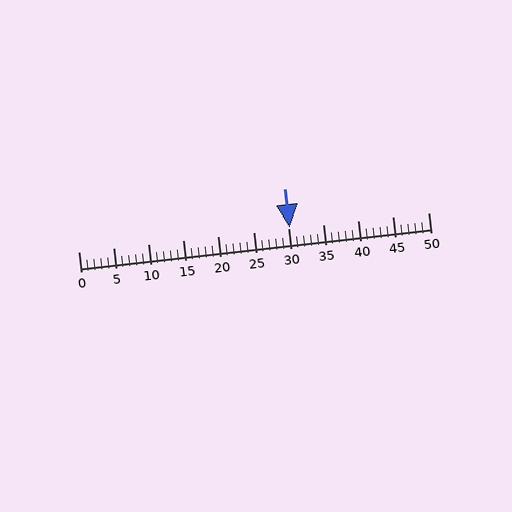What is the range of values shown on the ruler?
The ruler shows values from 0 to 50.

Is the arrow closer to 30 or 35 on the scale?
The arrow is closer to 30.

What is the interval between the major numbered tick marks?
The major tick marks are spaced 5 units apart.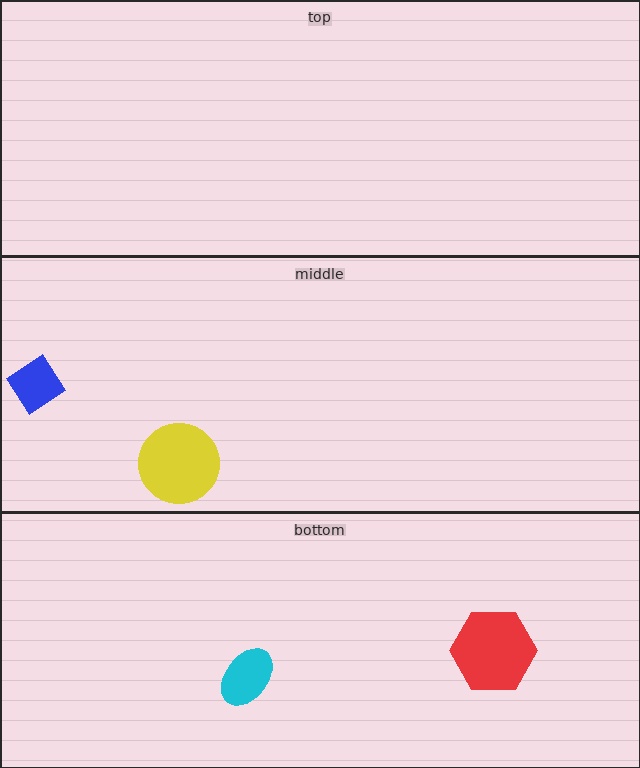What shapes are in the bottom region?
The cyan ellipse, the red hexagon.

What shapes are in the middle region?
The blue diamond, the yellow circle.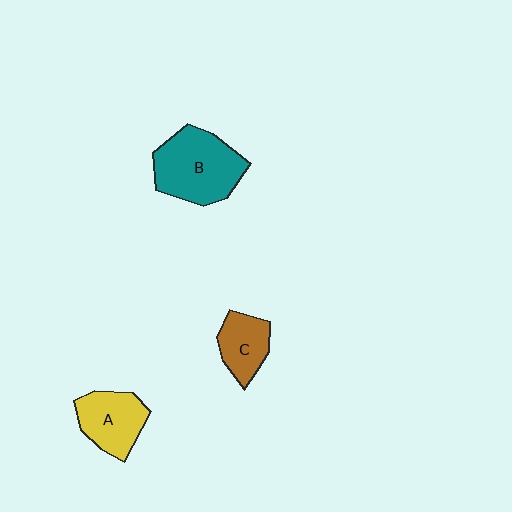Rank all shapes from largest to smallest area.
From largest to smallest: B (teal), A (yellow), C (brown).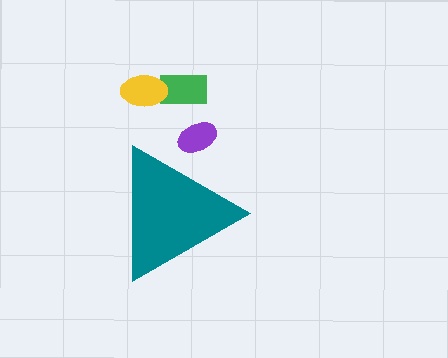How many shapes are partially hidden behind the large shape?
1 shape is partially hidden.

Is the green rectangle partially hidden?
No, the green rectangle is fully visible.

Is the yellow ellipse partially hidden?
No, the yellow ellipse is fully visible.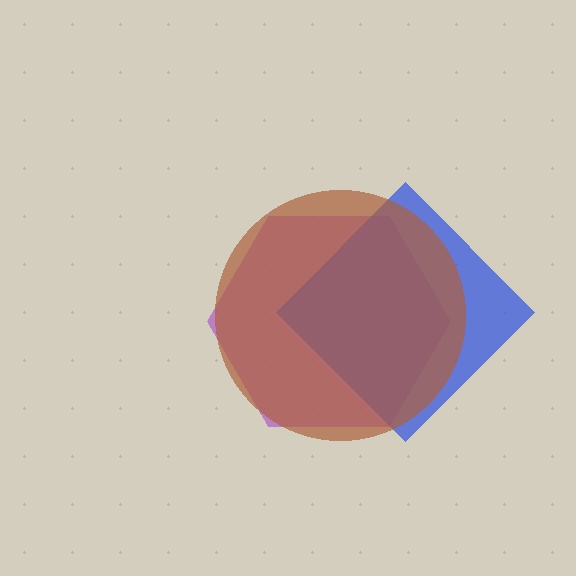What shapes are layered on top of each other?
The layered shapes are: a purple hexagon, a blue diamond, a brown circle.